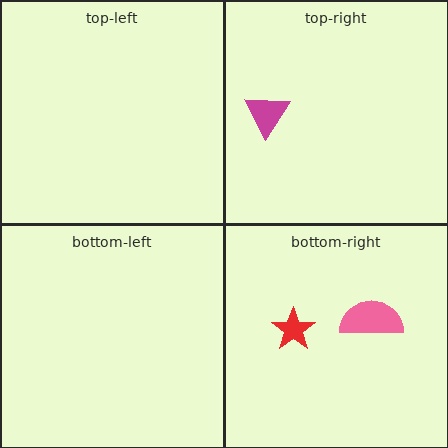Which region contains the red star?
The bottom-right region.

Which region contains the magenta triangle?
The top-right region.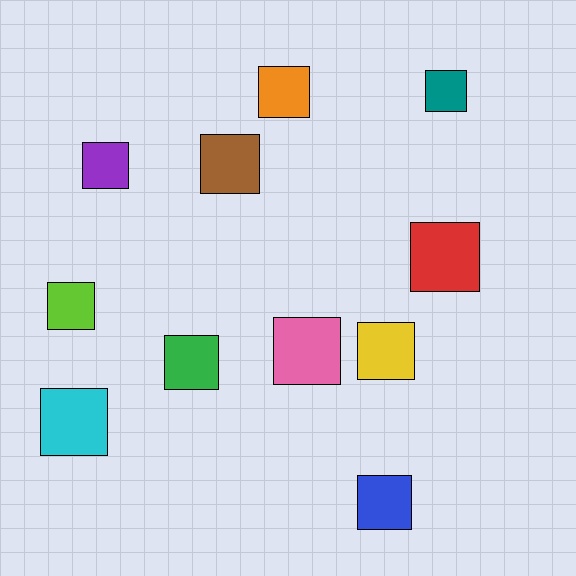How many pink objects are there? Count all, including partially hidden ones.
There is 1 pink object.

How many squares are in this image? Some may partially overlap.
There are 11 squares.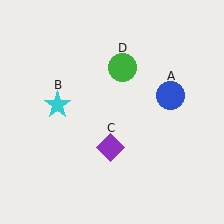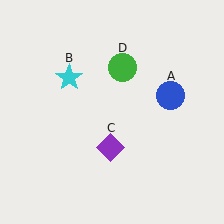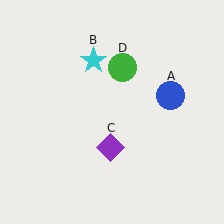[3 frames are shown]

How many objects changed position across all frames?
1 object changed position: cyan star (object B).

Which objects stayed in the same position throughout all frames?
Blue circle (object A) and purple diamond (object C) and green circle (object D) remained stationary.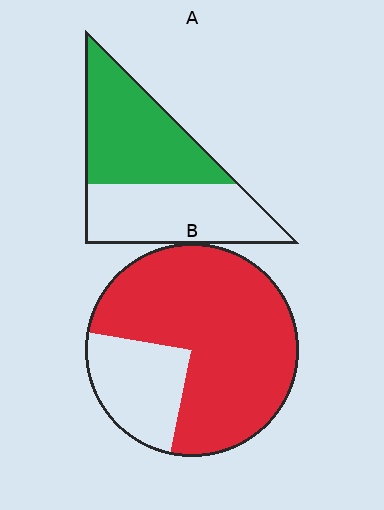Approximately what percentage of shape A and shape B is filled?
A is approximately 50% and B is approximately 75%.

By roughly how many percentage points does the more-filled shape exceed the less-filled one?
By roughly 25 percentage points (B over A).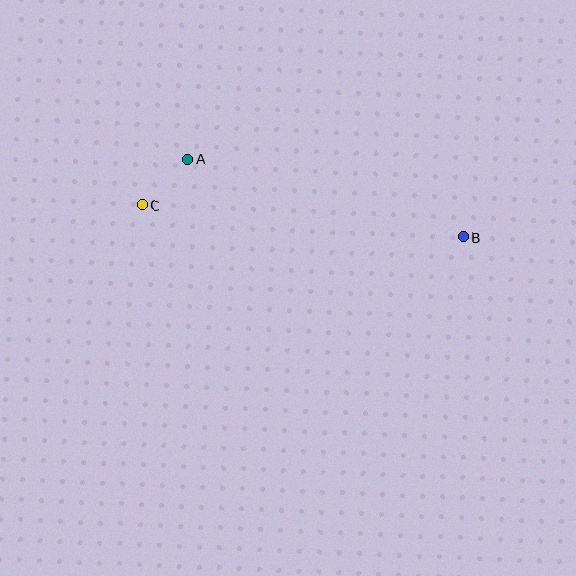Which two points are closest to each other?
Points A and C are closest to each other.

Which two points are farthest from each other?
Points B and C are farthest from each other.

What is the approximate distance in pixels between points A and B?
The distance between A and B is approximately 286 pixels.